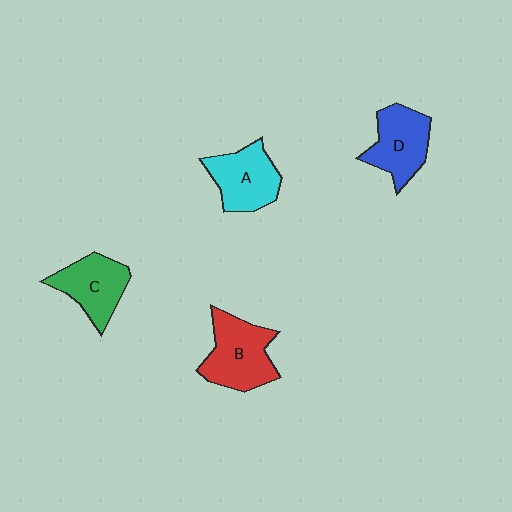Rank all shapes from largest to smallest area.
From largest to smallest: B (red), A (cyan), D (blue), C (green).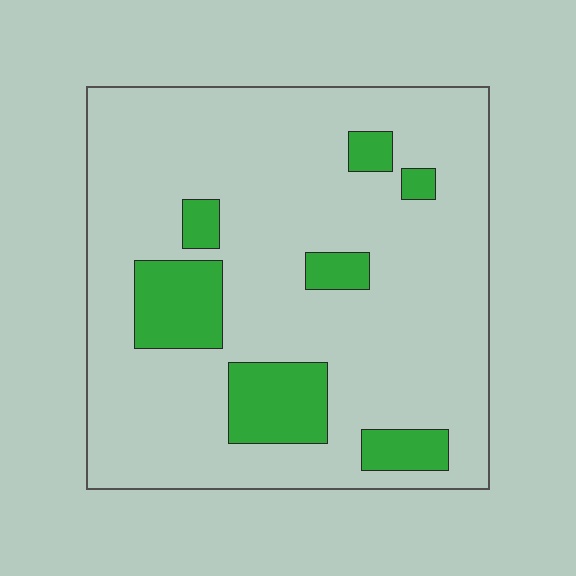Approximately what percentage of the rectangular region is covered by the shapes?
Approximately 15%.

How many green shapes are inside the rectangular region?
7.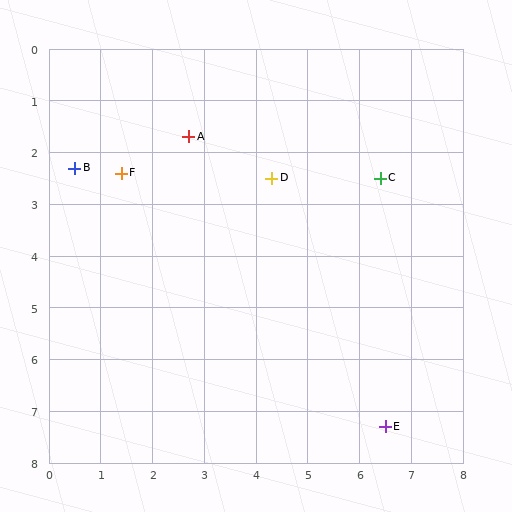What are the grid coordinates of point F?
Point F is at approximately (1.4, 2.4).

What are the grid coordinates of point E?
Point E is at approximately (6.5, 7.3).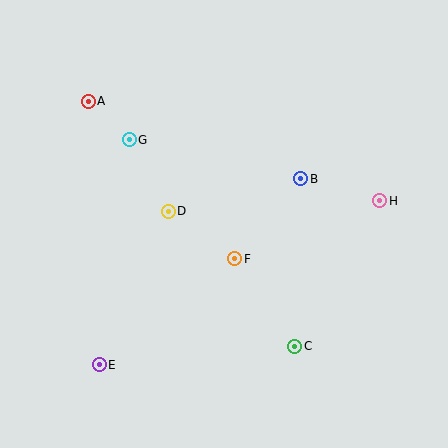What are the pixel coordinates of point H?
Point H is at (380, 201).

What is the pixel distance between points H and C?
The distance between H and C is 168 pixels.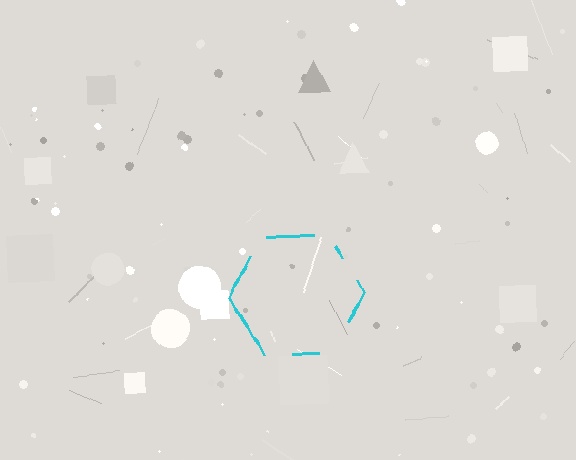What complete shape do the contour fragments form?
The contour fragments form a hexagon.